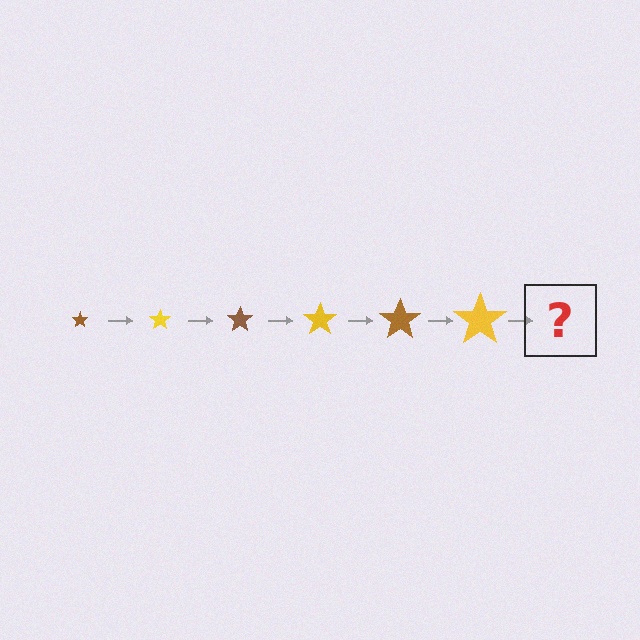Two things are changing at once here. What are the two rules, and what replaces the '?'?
The two rules are that the star grows larger each step and the color cycles through brown and yellow. The '?' should be a brown star, larger than the previous one.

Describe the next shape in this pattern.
It should be a brown star, larger than the previous one.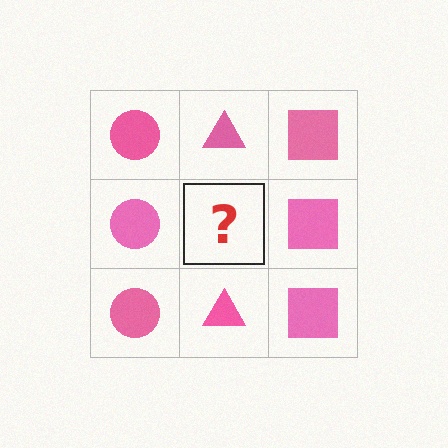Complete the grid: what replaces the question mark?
The question mark should be replaced with a pink triangle.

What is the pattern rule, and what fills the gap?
The rule is that each column has a consistent shape. The gap should be filled with a pink triangle.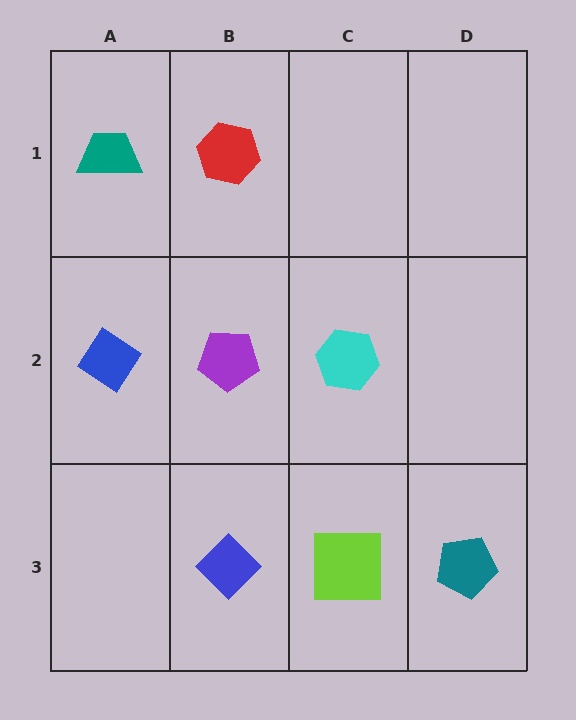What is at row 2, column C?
A cyan hexagon.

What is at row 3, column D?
A teal pentagon.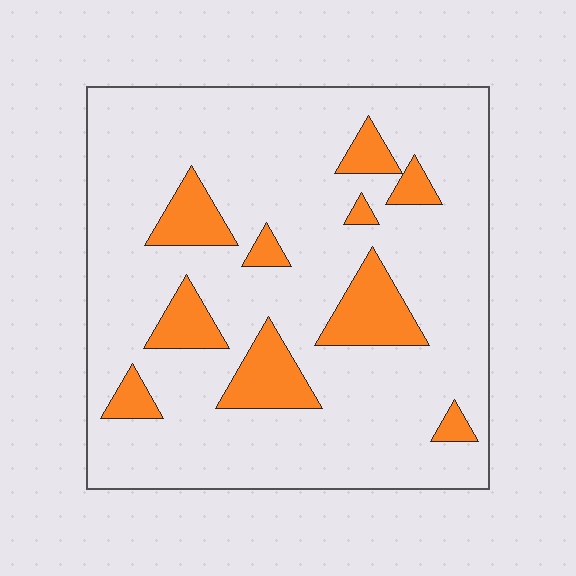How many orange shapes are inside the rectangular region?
10.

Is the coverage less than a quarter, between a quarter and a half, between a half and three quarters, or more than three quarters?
Less than a quarter.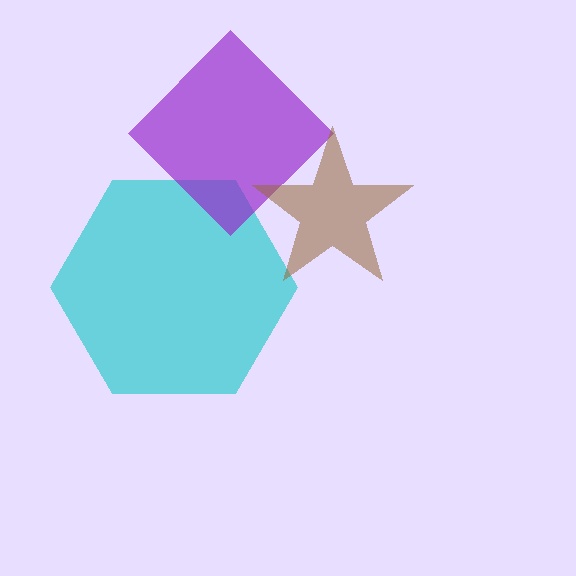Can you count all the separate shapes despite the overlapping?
Yes, there are 3 separate shapes.